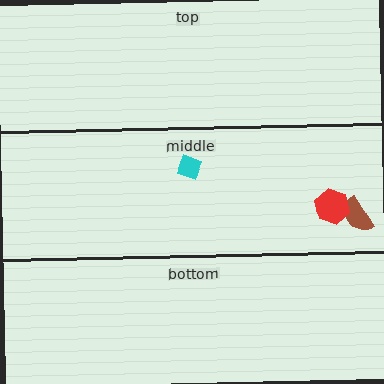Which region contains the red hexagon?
The middle region.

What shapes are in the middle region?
The cyan diamond, the brown semicircle, the red hexagon.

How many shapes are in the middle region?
3.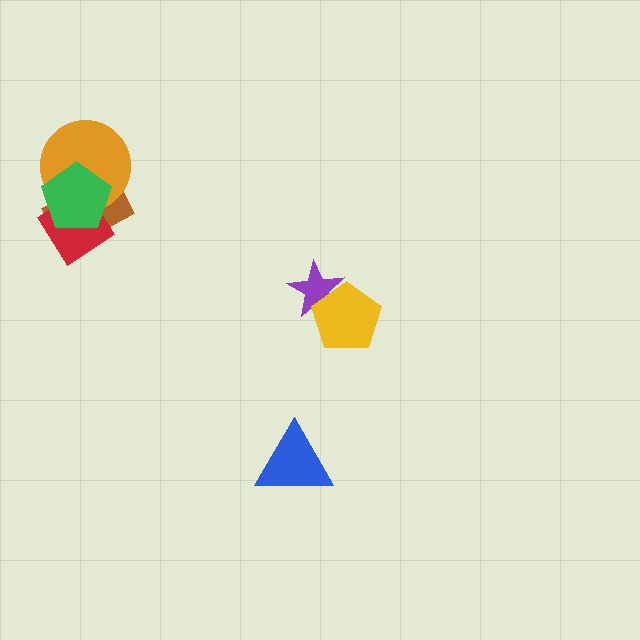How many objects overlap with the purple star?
1 object overlaps with the purple star.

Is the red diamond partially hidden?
Yes, it is partially covered by another shape.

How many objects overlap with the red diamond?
3 objects overlap with the red diamond.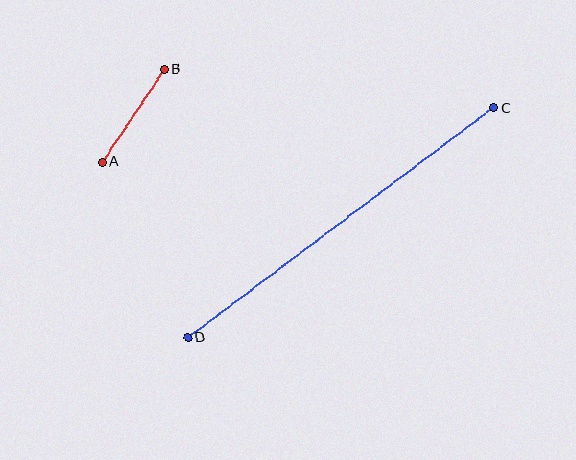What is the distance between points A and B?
The distance is approximately 112 pixels.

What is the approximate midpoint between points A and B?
The midpoint is at approximately (133, 116) pixels.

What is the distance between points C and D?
The distance is approximately 382 pixels.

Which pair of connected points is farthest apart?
Points C and D are farthest apart.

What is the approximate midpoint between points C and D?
The midpoint is at approximately (341, 223) pixels.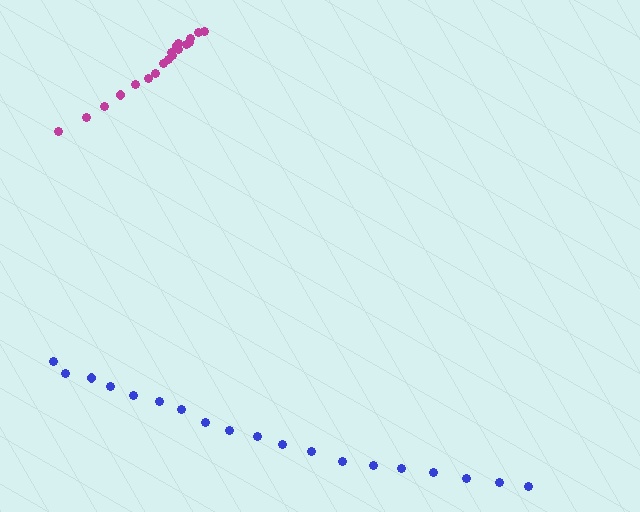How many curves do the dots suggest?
There are 2 distinct paths.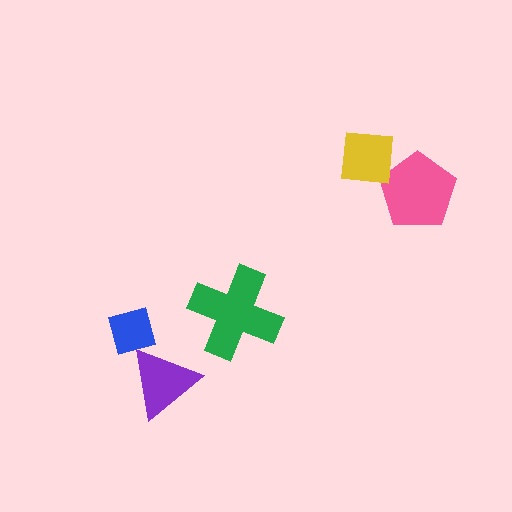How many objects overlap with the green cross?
0 objects overlap with the green cross.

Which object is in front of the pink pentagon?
The yellow square is in front of the pink pentagon.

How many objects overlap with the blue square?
1 object overlaps with the blue square.